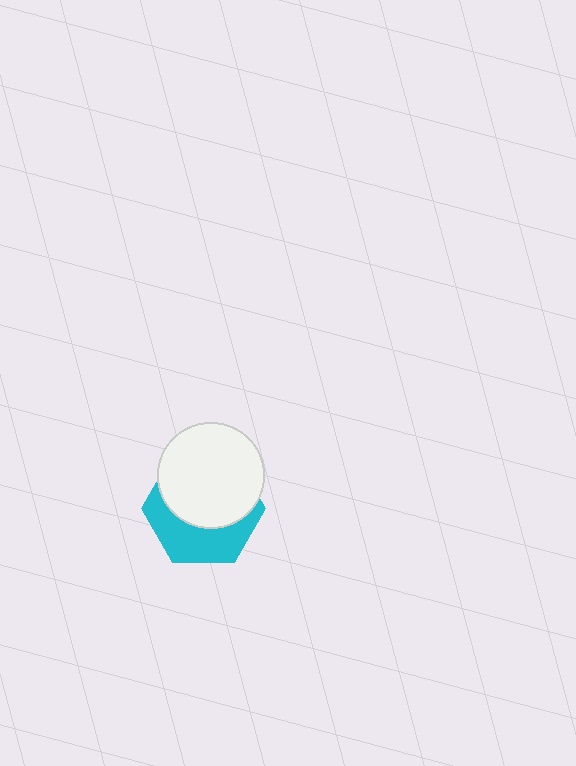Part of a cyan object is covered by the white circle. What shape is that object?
It is a hexagon.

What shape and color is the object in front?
The object in front is a white circle.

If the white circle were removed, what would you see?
You would see the complete cyan hexagon.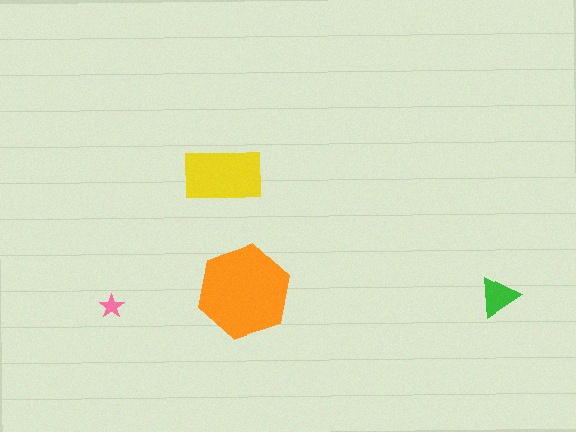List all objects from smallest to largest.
The pink star, the green triangle, the yellow rectangle, the orange hexagon.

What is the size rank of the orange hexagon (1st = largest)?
1st.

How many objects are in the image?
There are 4 objects in the image.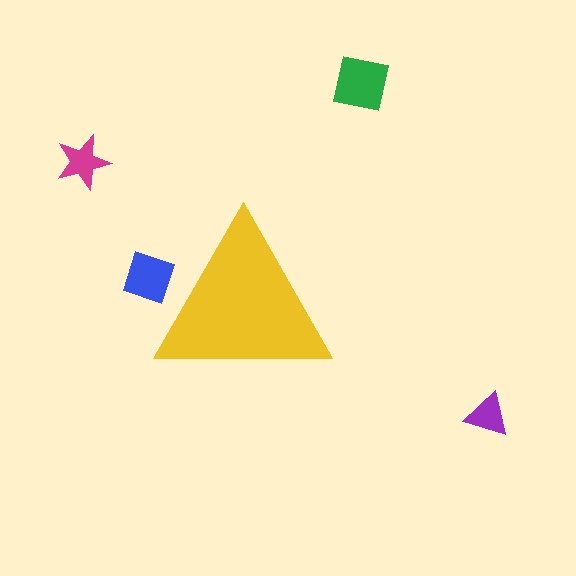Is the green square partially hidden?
No, the green square is fully visible.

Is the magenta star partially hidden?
No, the magenta star is fully visible.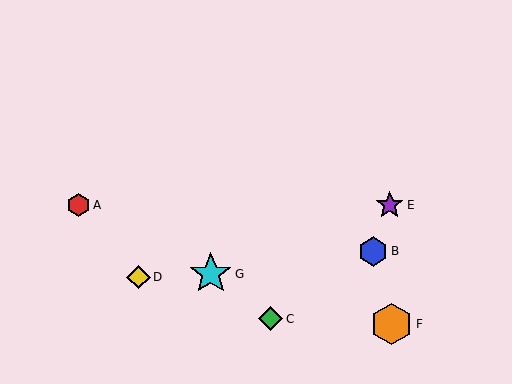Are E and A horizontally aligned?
Yes, both are at y≈205.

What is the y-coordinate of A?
Object A is at y≈205.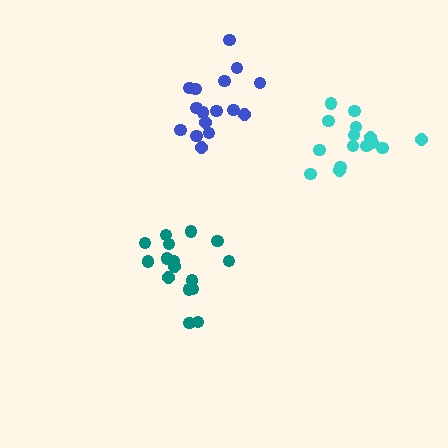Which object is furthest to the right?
The cyan cluster is rightmost.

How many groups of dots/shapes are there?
There are 3 groups.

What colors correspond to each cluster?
The clusters are colored: teal, blue, cyan.